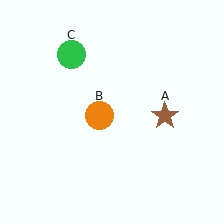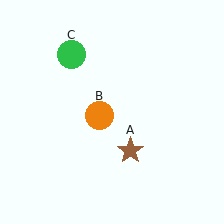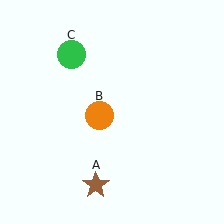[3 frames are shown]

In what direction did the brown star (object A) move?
The brown star (object A) moved down and to the left.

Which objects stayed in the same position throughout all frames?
Orange circle (object B) and green circle (object C) remained stationary.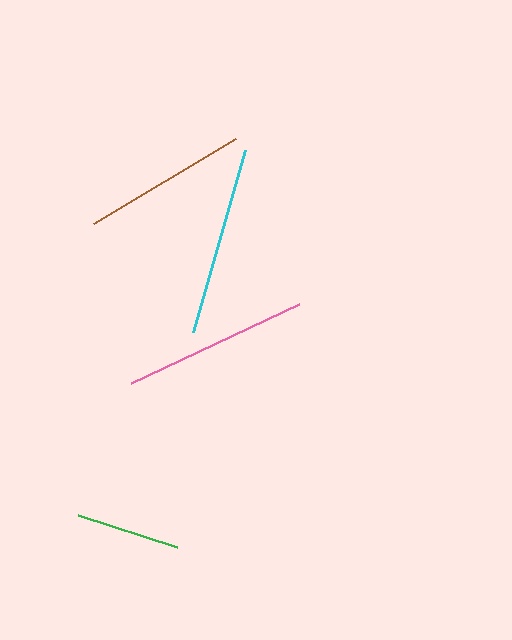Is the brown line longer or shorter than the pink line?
The pink line is longer than the brown line.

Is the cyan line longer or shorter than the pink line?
The cyan line is longer than the pink line.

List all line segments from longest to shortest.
From longest to shortest: cyan, pink, brown, green.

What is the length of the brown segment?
The brown segment is approximately 165 pixels long.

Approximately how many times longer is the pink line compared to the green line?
The pink line is approximately 1.8 times the length of the green line.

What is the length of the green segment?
The green segment is approximately 104 pixels long.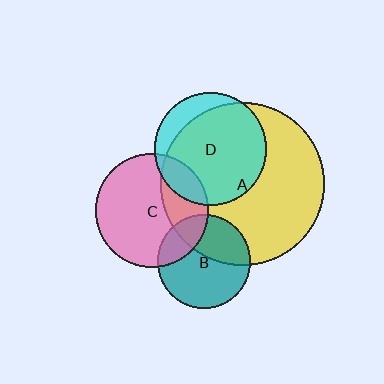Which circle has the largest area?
Circle A (yellow).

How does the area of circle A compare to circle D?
Approximately 2.1 times.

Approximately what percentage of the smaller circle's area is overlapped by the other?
Approximately 80%.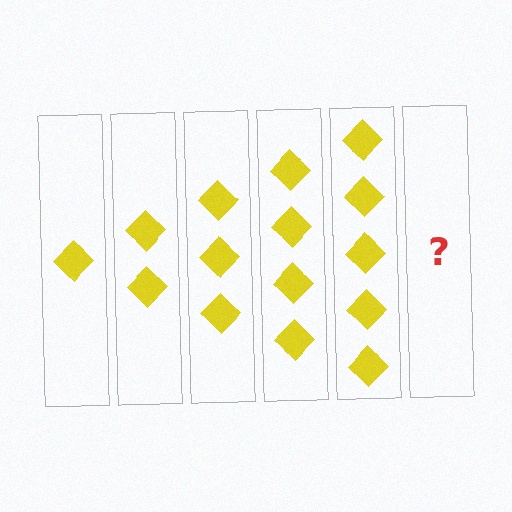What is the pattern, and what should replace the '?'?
The pattern is that each step adds one more diamond. The '?' should be 6 diamonds.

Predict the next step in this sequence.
The next step is 6 diamonds.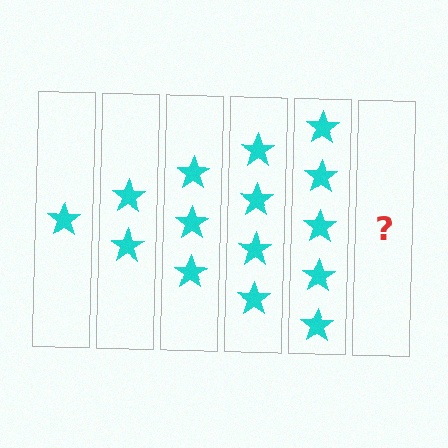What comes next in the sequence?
The next element should be 6 stars.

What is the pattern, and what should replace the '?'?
The pattern is that each step adds one more star. The '?' should be 6 stars.